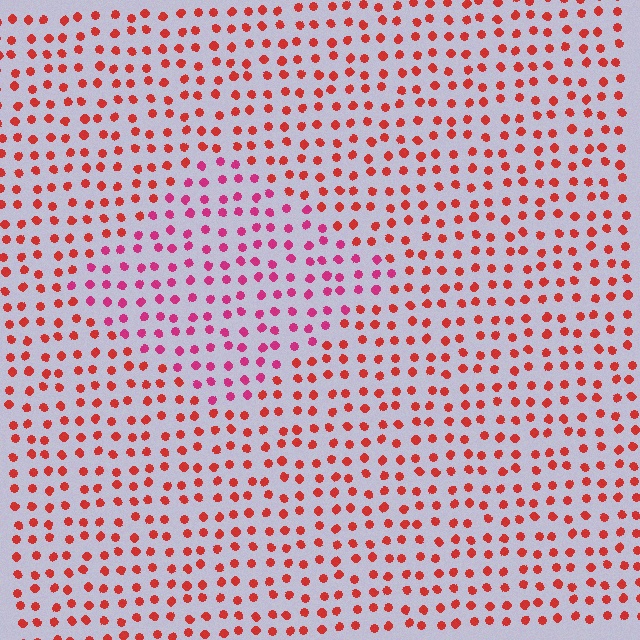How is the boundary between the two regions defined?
The boundary is defined purely by a slight shift in hue (about 32 degrees). Spacing, size, and orientation are identical on both sides.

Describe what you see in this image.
The image is filled with small red elements in a uniform arrangement. A diamond-shaped region is visible where the elements are tinted to a slightly different hue, forming a subtle color boundary.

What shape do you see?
I see a diamond.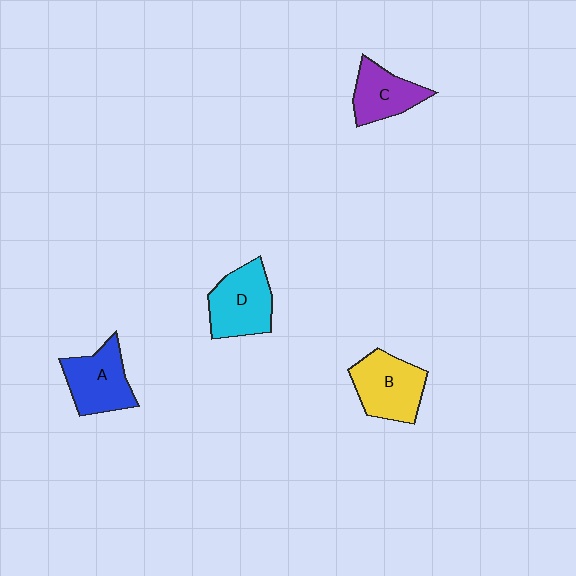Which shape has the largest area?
Shape B (yellow).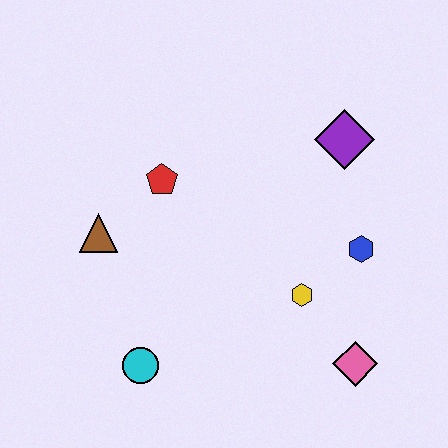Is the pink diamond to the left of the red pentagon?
No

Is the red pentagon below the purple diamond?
Yes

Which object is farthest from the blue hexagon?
The brown triangle is farthest from the blue hexagon.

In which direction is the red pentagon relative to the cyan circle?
The red pentagon is above the cyan circle.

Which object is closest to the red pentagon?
The brown triangle is closest to the red pentagon.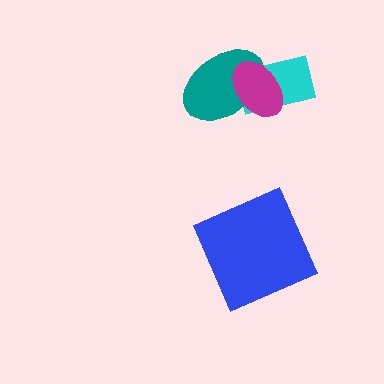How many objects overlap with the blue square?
0 objects overlap with the blue square.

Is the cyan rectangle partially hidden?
Yes, it is partially covered by another shape.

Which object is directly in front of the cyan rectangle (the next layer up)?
The teal ellipse is directly in front of the cyan rectangle.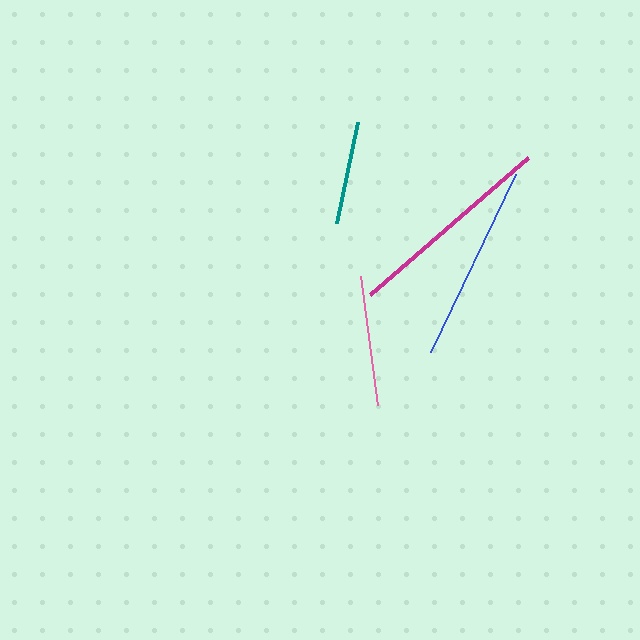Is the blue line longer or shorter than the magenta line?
The magenta line is longer than the blue line.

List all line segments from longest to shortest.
From longest to shortest: magenta, blue, pink, teal.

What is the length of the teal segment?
The teal segment is approximately 103 pixels long.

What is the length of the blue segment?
The blue segment is approximately 197 pixels long.